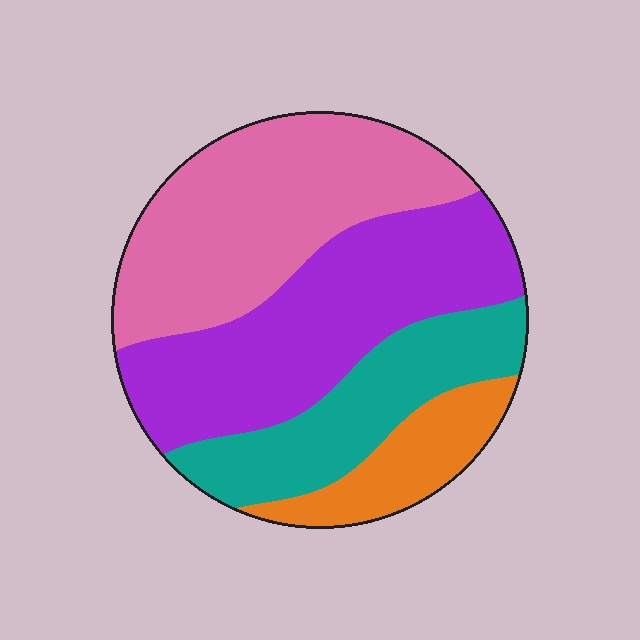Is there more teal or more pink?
Pink.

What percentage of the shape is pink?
Pink takes up about one third (1/3) of the shape.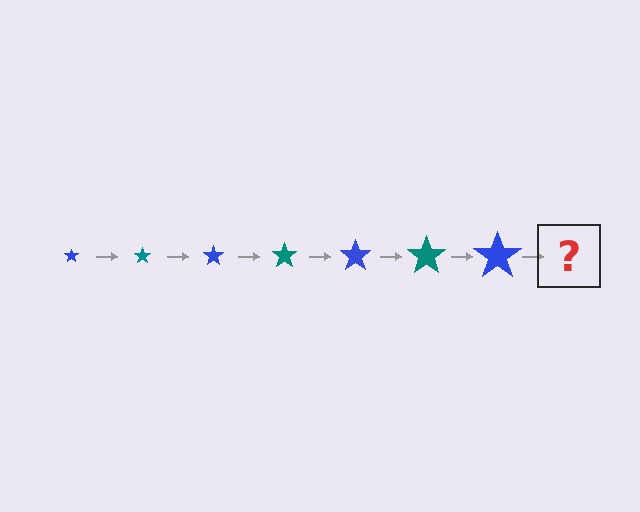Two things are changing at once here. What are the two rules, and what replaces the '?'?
The two rules are that the star grows larger each step and the color cycles through blue and teal. The '?' should be a teal star, larger than the previous one.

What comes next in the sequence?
The next element should be a teal star, larger than the previous one.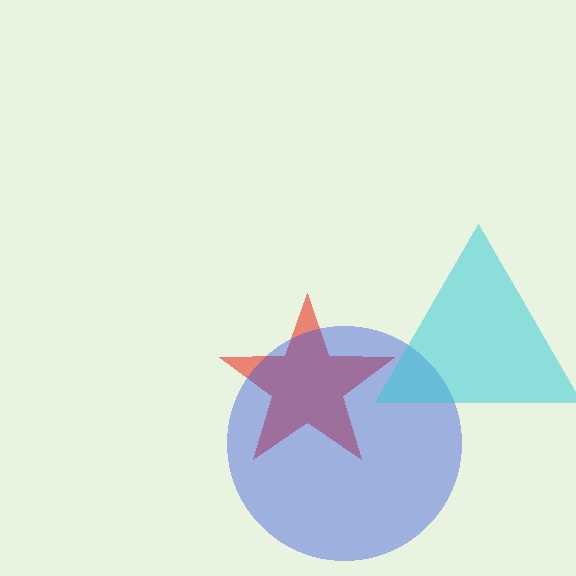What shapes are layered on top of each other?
The layered shapes are: a red star, a blue circle, a cyan triangle.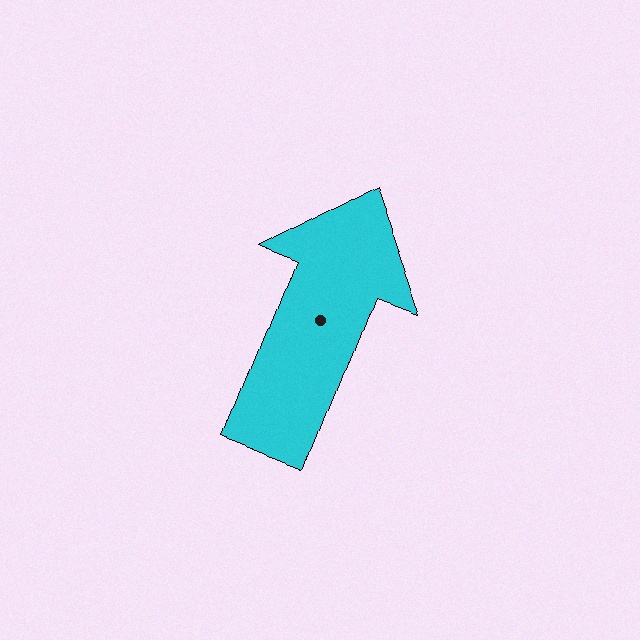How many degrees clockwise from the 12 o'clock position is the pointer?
Approximately 21 degrees.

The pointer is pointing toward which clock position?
Roughly 1 o'clock.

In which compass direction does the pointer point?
North.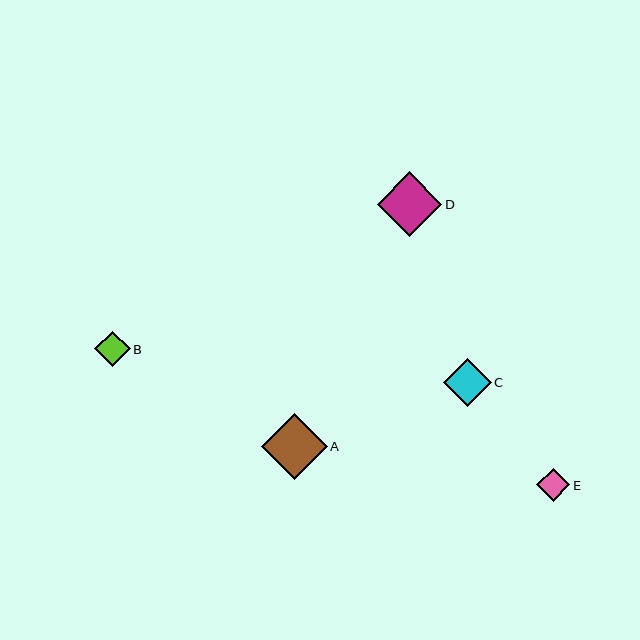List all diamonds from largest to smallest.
From largest to smallest: A, D, C, B, E.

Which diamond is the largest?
Diamond A is the largest with a size of approximately 66 pixels.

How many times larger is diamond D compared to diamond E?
Diamond D is approximately 2.0 times the size of diamond E.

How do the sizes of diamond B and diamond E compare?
Diamond B and diamond E are approximately the same size.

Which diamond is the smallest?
Diamond E is the smallest with a size of approximately 33 pixels.